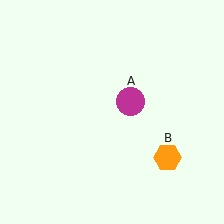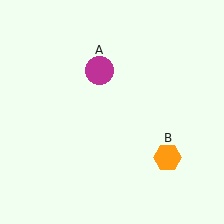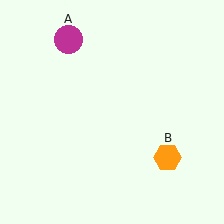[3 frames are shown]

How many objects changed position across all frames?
1 object changed position: magenta circle (object A).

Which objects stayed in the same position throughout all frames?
Orange hexagon (object B) remained stationary.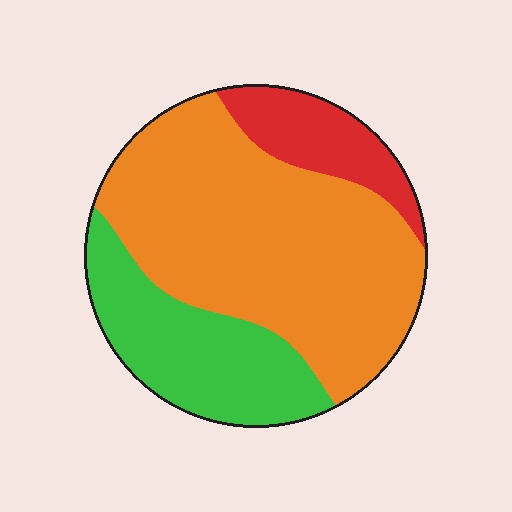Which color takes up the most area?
Orange, at roughly 60%.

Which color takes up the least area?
Red, at roughly 15%.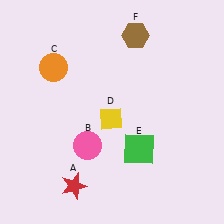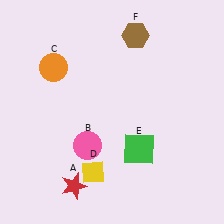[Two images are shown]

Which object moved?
The yellow diamond (D) moved down.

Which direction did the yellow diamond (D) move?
The yellow diamond (D) moved down.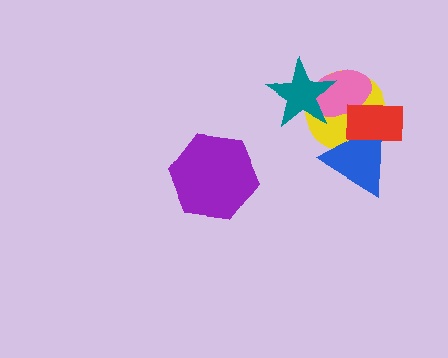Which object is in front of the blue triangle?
The red rectangle is in front of the blue triangle.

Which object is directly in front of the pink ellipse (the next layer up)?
The teal star is directly in front of the pink ellipse.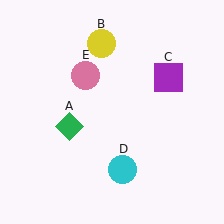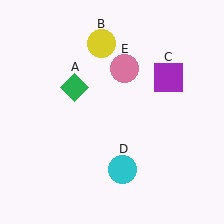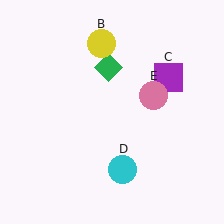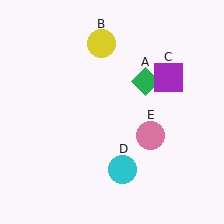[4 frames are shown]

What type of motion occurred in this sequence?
The green diamond (object A), pink circle (object E) rotated clockwise around the center of the scene.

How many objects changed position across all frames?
2 objects changed position: green diamond (object A), pink circle (object E).